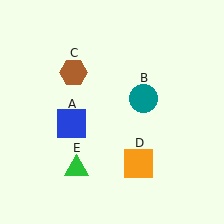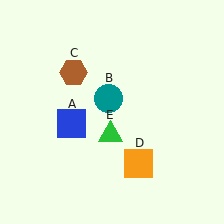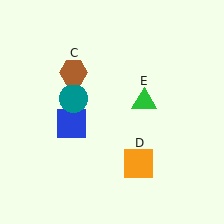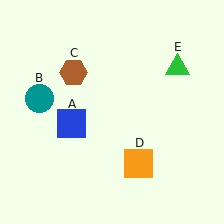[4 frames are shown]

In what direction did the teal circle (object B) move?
The teal circle (object B) moved left.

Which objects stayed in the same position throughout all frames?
Blue square (object A) and brown hexagon (object C) and orange square (object D) remained stationary.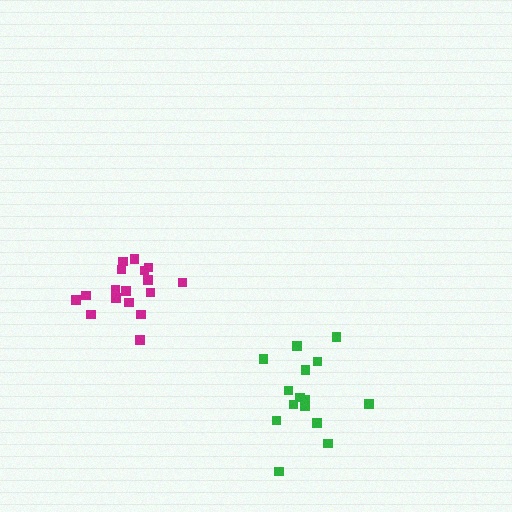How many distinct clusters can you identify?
There are 2 distinct clusters.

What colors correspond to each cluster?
The clusters are colored: green, magenta.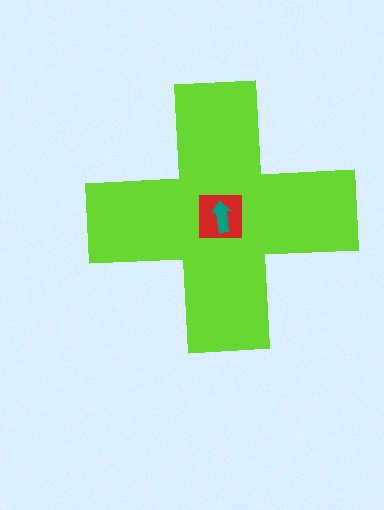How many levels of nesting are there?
3.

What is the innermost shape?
The teal arrow.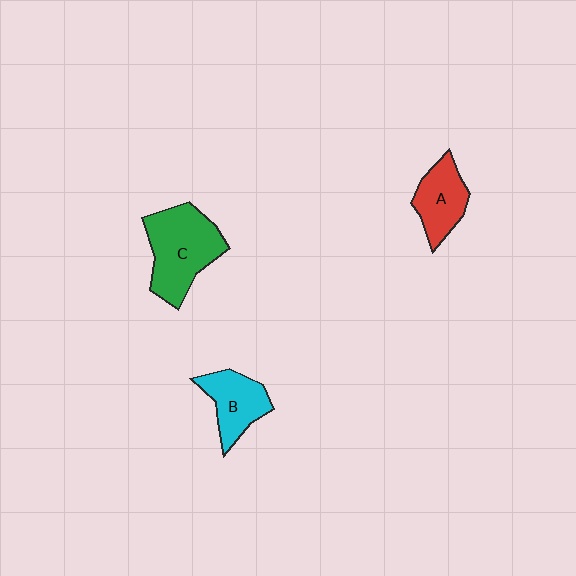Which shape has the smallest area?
Shape A (red).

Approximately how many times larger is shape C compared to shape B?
Approximately 1.6 times.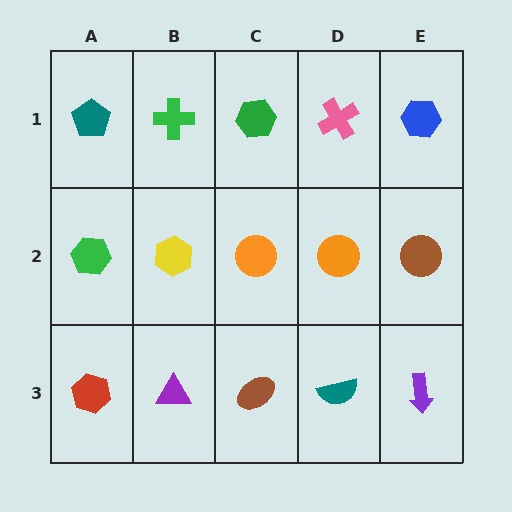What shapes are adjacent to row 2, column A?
A teal pentagon (row 1, column A), a red hexagon (row 3, column A), a yellow hexagon (row 2, column B).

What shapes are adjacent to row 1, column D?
An orange circle (row 2, column D), a green hexagon (row 1, column C), a blue hexagon (row 1, column E).